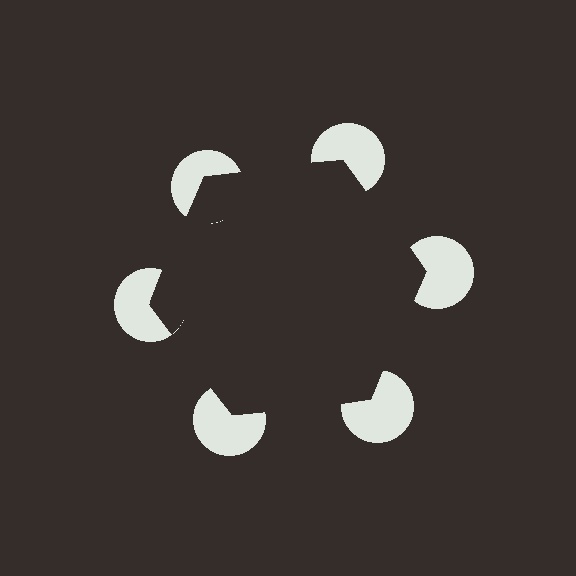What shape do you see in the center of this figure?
An illusory hexagon — its edges are inferred from the aligned wedge cuts in the pac-man discs, not physically drawn.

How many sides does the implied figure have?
6 sides.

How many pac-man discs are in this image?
There are 6 — one at each vertex of the illusory hexagon.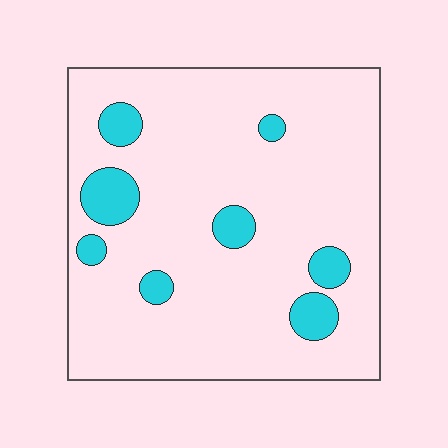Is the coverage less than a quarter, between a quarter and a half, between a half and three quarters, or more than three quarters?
Less than a quarter.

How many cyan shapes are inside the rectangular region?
8.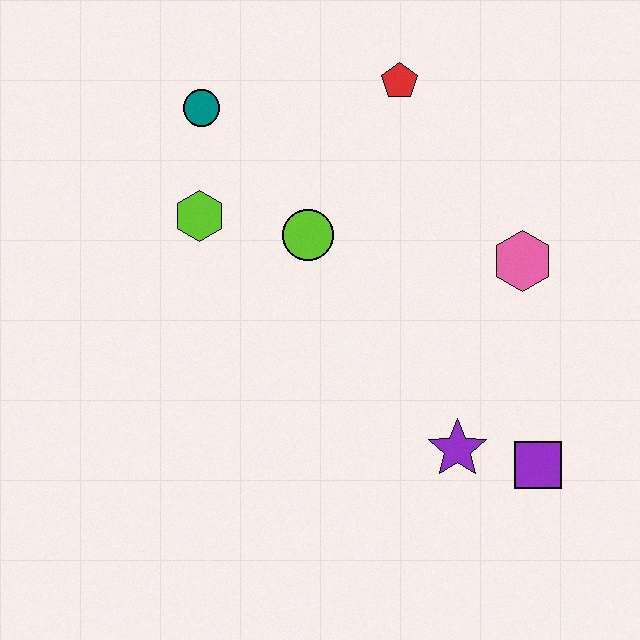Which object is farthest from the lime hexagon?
The purple square is farthest from the lime hexagon.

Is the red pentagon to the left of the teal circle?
No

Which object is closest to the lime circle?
The lime hexagon is closest to the lime circle.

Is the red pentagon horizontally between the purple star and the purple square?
No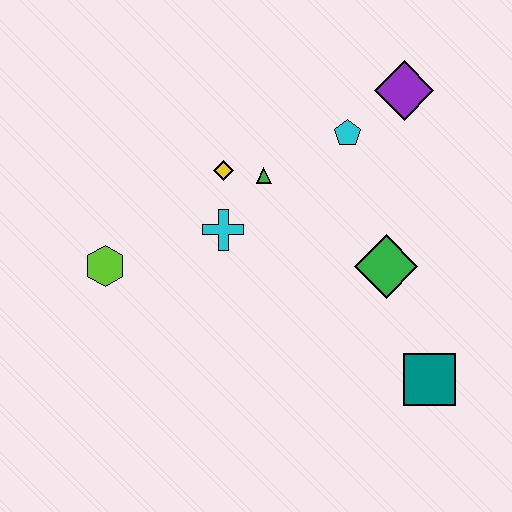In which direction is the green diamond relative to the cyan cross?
The green diamond is to the right of the cyan cross.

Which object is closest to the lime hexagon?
The cyan cross is closest to the lime hexagon.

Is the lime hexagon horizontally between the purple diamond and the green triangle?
No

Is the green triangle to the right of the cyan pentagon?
No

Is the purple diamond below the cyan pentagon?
No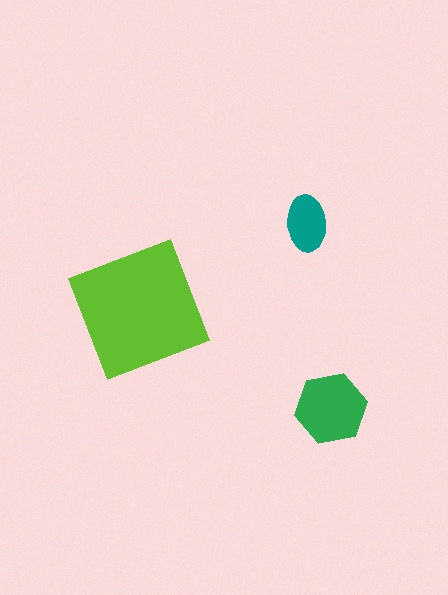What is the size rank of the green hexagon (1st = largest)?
2nd.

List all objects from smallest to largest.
The teal ellipse, the green hexagon, the lime square.